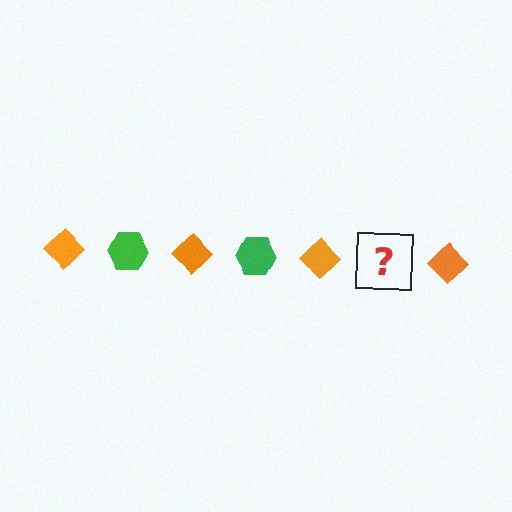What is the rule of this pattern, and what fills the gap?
The rule is that the pattern alternates between orange diamond and green hexagon. The gap should be filled with a green hexagon.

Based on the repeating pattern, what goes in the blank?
The blank should be a green hexagon.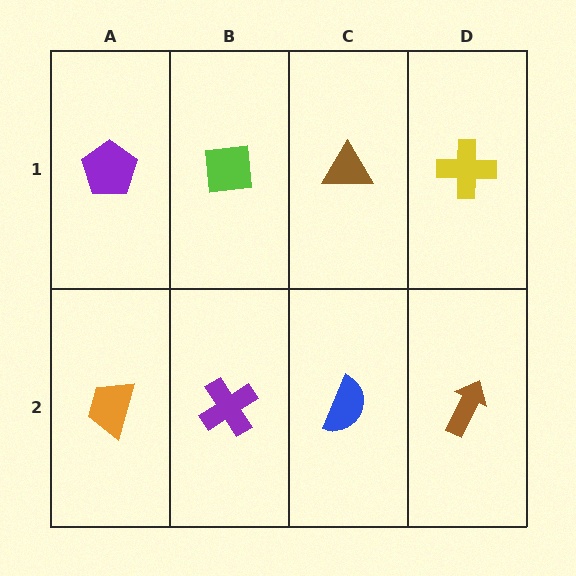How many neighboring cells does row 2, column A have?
2.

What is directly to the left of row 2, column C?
A purple cross.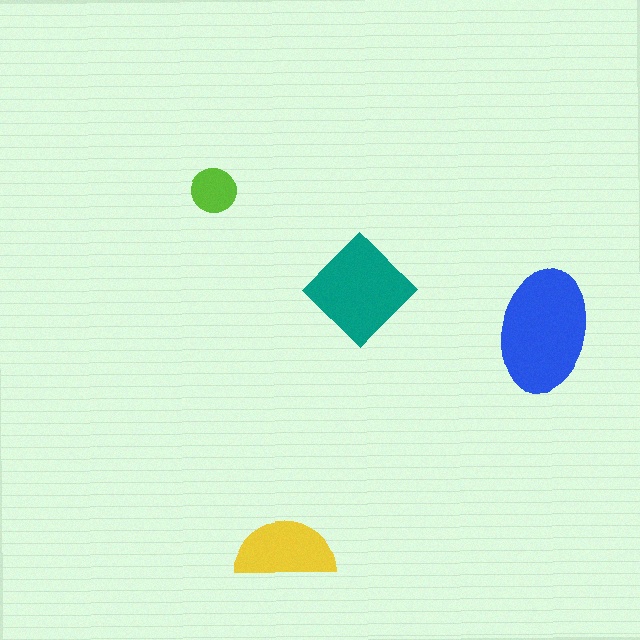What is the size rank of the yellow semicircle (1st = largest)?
3rd.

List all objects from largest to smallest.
The blue ellipse, the teal diamond, the yellow semicircle, the lime circle.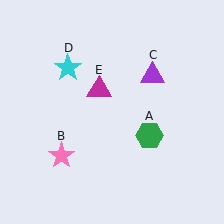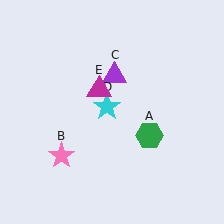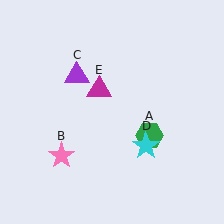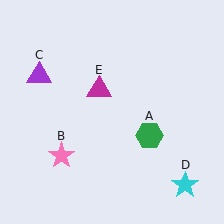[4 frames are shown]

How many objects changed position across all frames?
2 objects changed position: purple triangle (object C), cyan star (object D).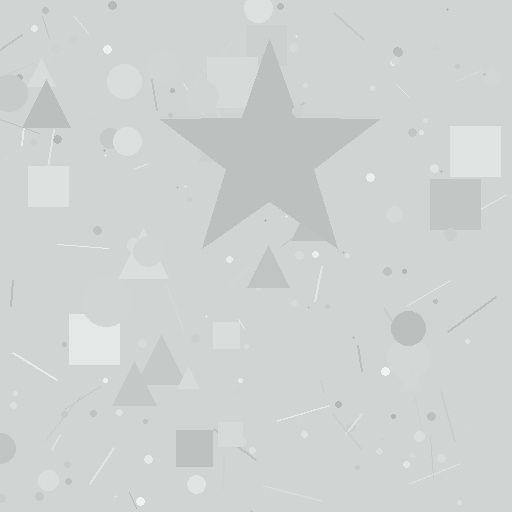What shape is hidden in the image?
A star is hidden in the image.